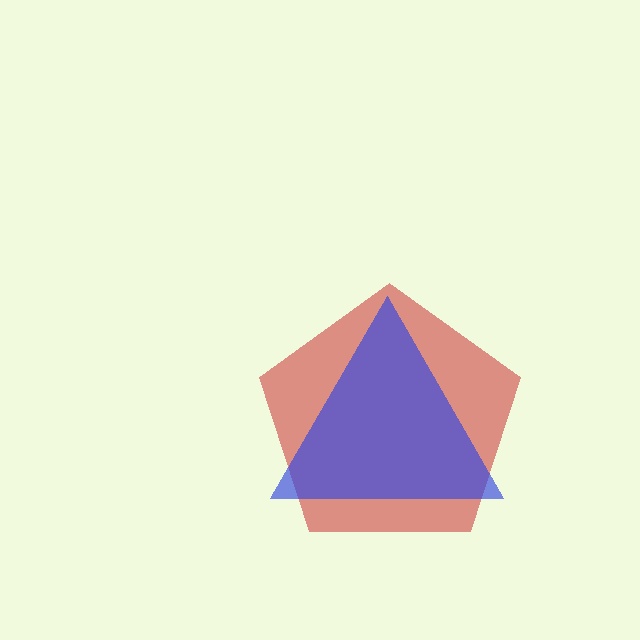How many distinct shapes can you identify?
There are 2 distinct shapes: a red pentagon, a blue triangle.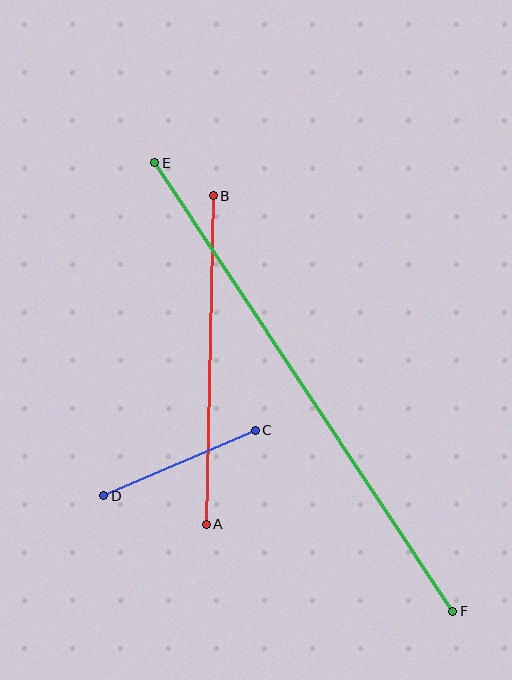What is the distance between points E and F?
The distance is approximately 539 pixels.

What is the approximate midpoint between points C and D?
The midpoint is at approximately (179, 463) pixels.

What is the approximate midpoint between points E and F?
The midpoint is at approximately (304, 387) pixels.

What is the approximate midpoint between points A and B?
The midpoint is at approximately (210, 360) pixels.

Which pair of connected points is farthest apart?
Points E and F are farthest apart.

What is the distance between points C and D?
The distance is approximately 165 pixels.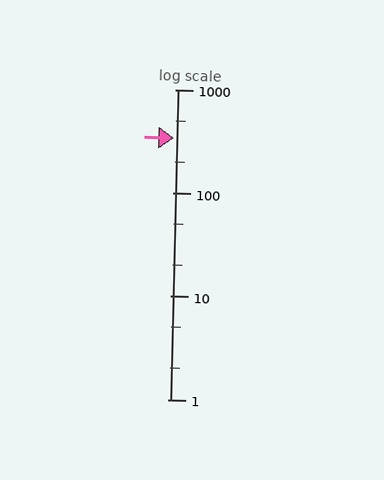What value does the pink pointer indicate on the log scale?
The pointer indicates approximately 340.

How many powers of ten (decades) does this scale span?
The scale spans 3 decades, from 1 to 1000.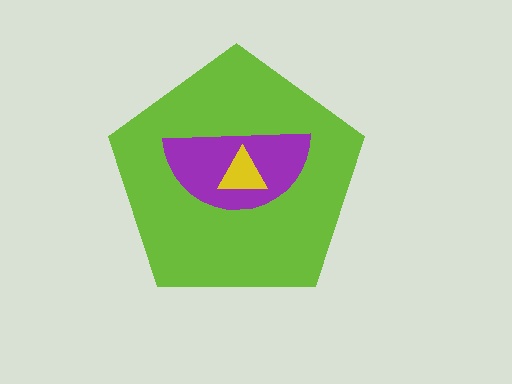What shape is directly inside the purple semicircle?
The yellow triangle.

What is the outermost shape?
The lime pentagon.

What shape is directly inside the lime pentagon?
The purple semicircle.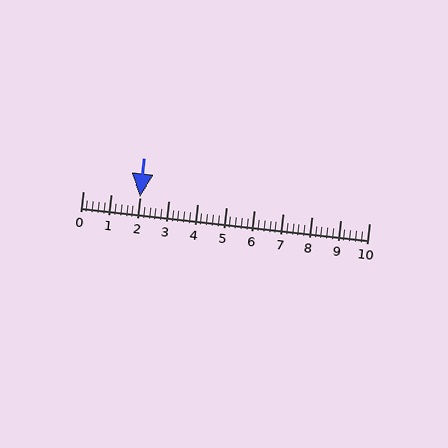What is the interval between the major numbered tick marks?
The major tick marks are spaced 1 units apart.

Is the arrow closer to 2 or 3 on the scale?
The arrow is closer to 2.